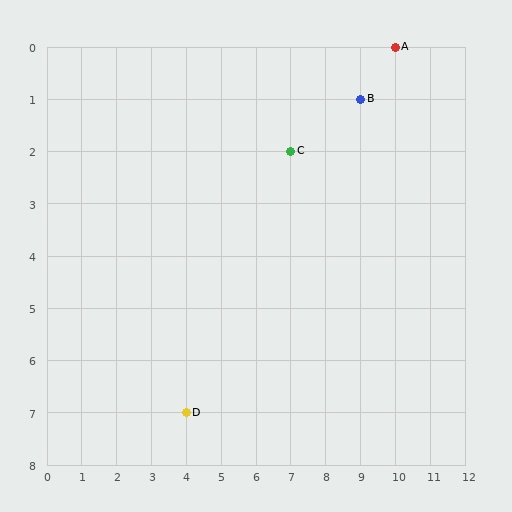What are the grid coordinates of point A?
Point A is at grid coordinates (10, 0).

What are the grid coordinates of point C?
Point C is at grid coordinates (7, 2).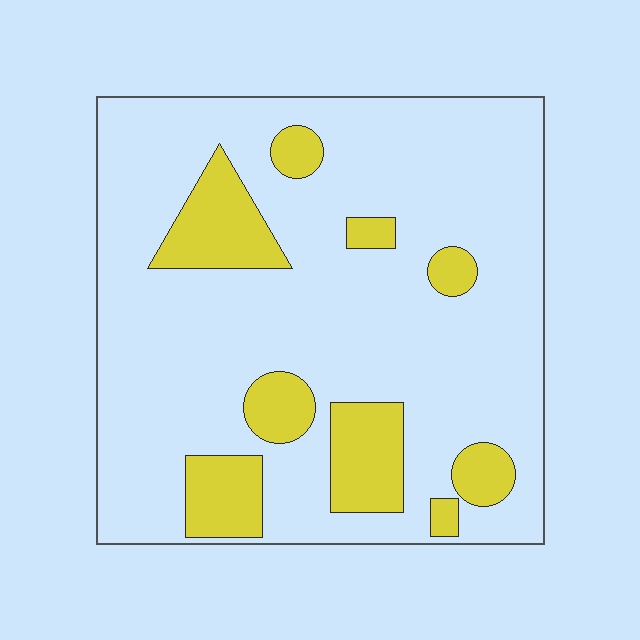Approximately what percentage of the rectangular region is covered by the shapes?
Approximately 20%.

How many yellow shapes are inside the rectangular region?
9.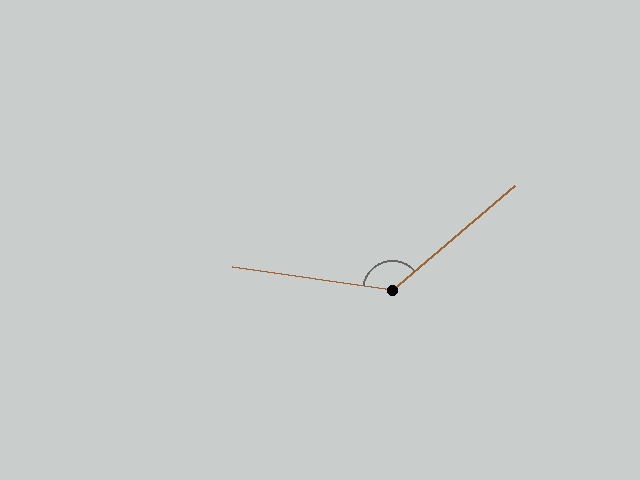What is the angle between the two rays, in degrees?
Approximately 131 degrees.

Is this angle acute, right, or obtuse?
It is obtuse.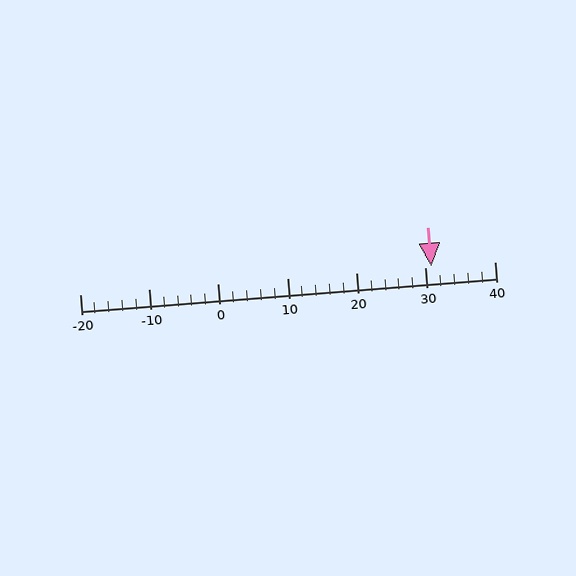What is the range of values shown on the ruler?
The ruler shows values from -20 to 40.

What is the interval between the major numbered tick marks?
The major tick marks are spaced 10 units apart.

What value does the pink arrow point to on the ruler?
The pink arrow points to approximately 31.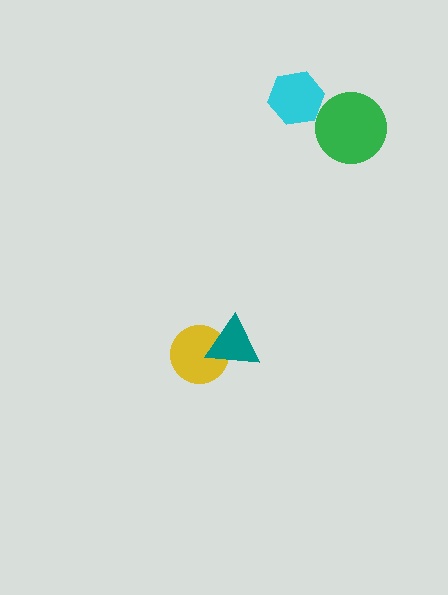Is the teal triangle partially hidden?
No, no other shape covers it.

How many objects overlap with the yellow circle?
1 object overlaps with the yellow circle.